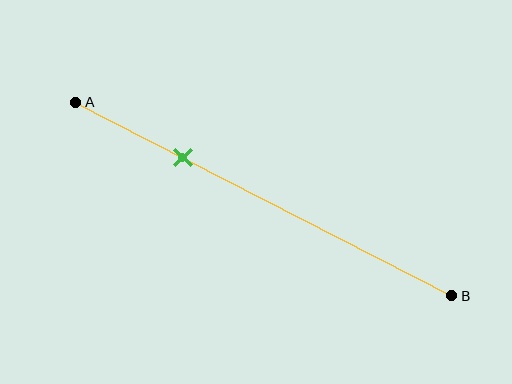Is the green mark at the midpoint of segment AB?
No, the mark is at about 30% from A, not at the 50% midpoint.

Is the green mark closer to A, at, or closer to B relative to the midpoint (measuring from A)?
The green mark is closer to point A than the midpoint of segment AB.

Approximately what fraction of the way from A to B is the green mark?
The green mark is approximately 30% of the way from A to B.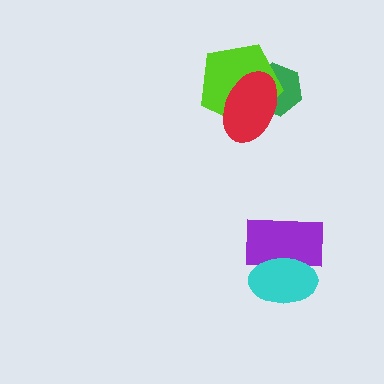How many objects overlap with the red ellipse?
2 objects overlap with the red ellipse.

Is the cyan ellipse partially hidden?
No, no other shape covers it.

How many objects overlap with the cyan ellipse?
1 object overlaps with the cyan ellipse.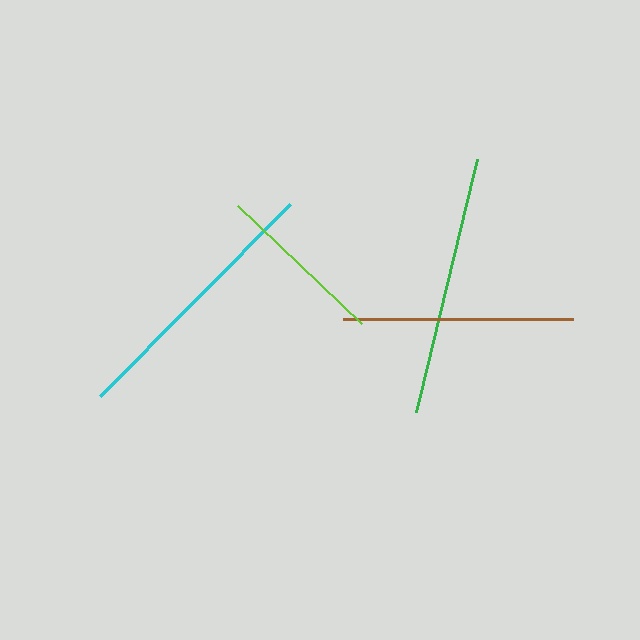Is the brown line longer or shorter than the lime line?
The brown line is longer than the lime line.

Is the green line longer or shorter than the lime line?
The green line is longer than the lime line.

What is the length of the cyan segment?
The cyan segment is approximately 270 pixels long.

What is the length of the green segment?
The green segment is approximately 260 pixels long.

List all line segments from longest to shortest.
From longest to shortest: cyan, green, brown, lime.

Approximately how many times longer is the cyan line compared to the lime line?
The cyan line is approximately 1.6 times the length of the lime line.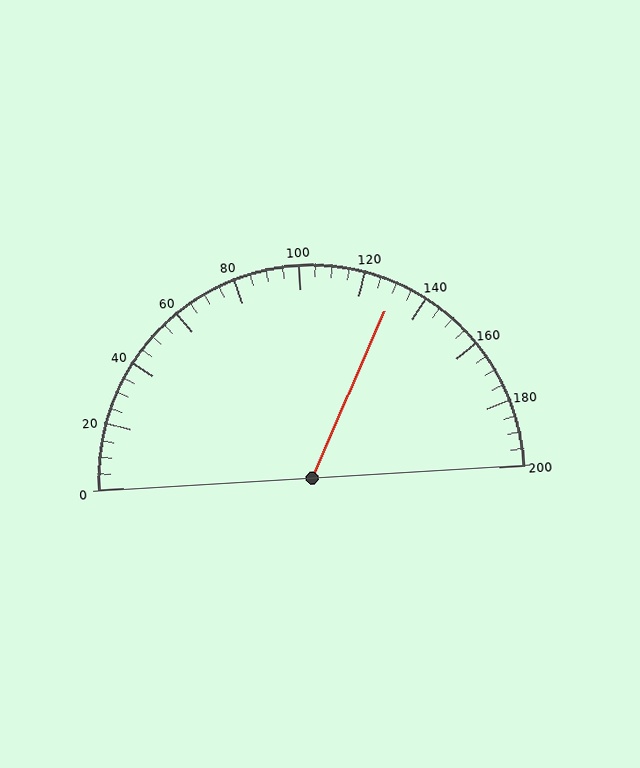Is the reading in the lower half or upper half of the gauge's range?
The reading is in the upper half of the range (0 to 200).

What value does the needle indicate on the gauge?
The needle indicates approximately 130.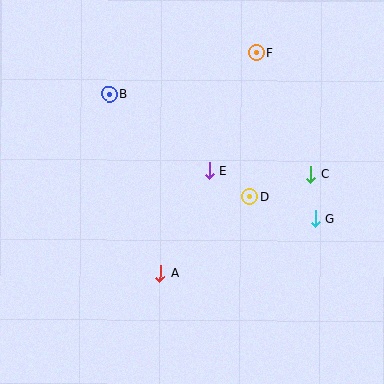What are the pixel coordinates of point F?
Point F is at (256, 53).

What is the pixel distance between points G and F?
The distance between G and F is 176 pixels.